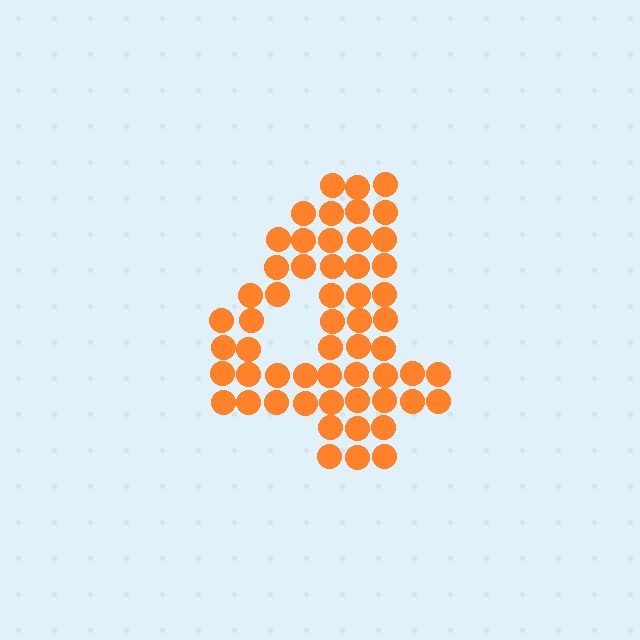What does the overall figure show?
The overall figure shows the digit 4.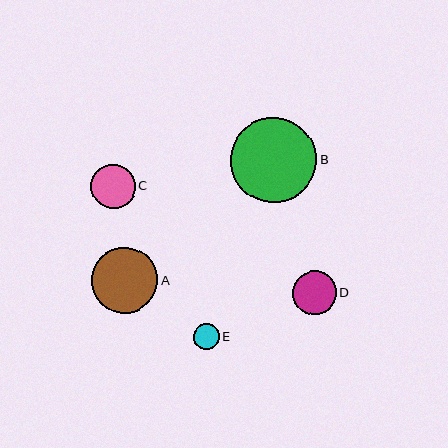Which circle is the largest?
Circle B is the largest with a size of approximately 86 pixels.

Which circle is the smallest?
Circle E is the smallest with a size of approximately 26 pixels.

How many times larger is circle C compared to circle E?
Circle C is approximately 1.7 times the size of circle E.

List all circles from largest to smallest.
From largest to smallest: B, A, C, D, E.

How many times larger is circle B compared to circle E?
Circle B is approximately 3.3 times the size of circle E.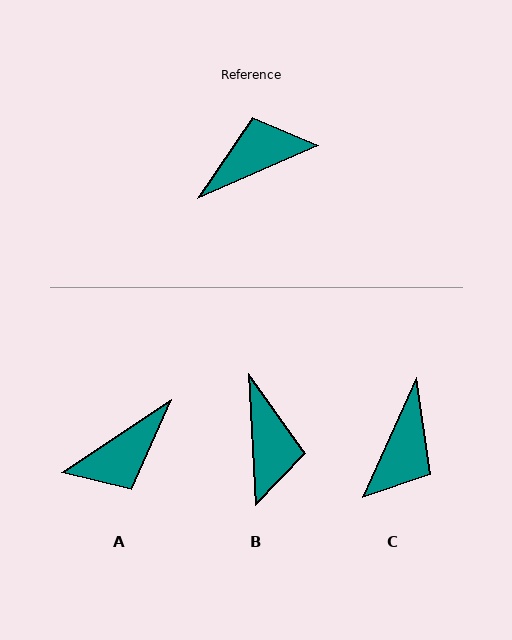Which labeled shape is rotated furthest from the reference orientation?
A, about 170 degrees away.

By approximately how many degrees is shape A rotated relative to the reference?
Approximately 170 degrees clockwise.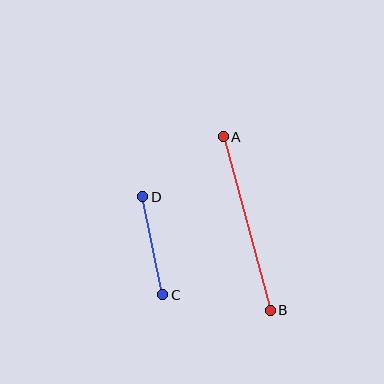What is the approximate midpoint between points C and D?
The midpoint is at approximately (153, 246) pixels.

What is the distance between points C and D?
The distance is approximately 100 pixels.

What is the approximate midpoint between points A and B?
The midpoint is at approximately (247, 223) pixels.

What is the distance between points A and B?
The distance is approximately 180 pixels.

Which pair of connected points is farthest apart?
Points A and B are farthest apart.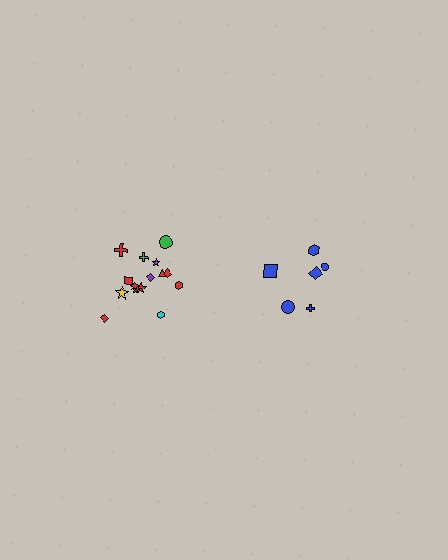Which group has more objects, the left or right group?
The left group.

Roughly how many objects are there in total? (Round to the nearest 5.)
Roughly 20 objects in total.